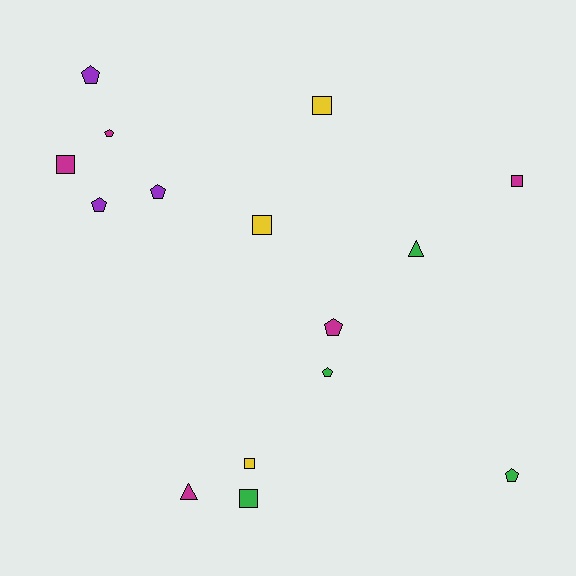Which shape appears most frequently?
Pentagon, with 7 objects.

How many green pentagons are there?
There are 2 green pentagons.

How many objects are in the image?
There are 15 objects.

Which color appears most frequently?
Magenta, with 5 objects.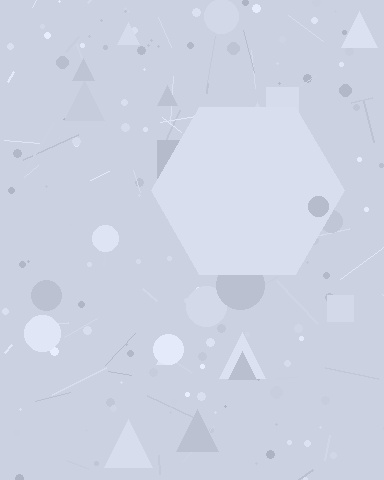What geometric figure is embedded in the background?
A hexagon is embedded in the background.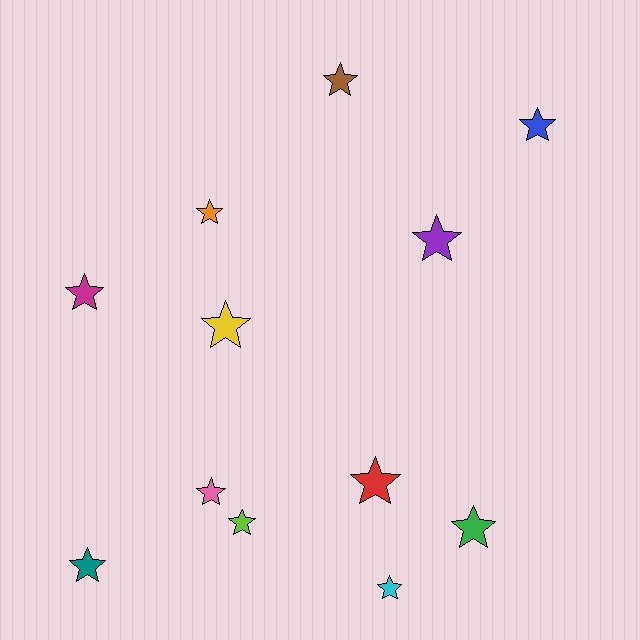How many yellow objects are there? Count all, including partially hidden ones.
There is 1 yellow object.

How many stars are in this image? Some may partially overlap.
There are 12 stars.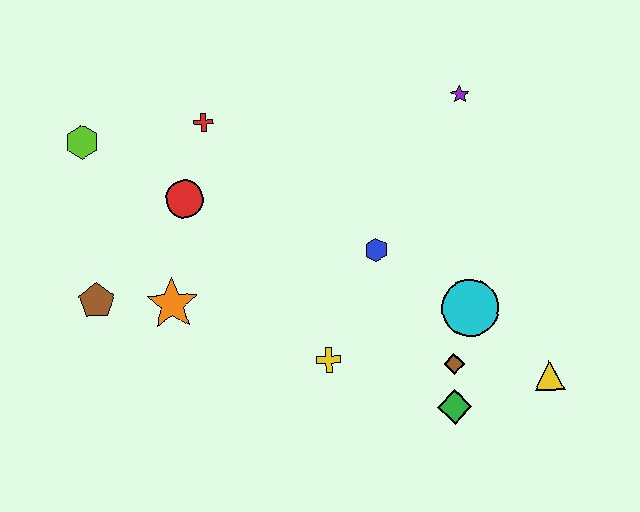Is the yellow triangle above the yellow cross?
No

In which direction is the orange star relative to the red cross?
The orange star is below the red cross.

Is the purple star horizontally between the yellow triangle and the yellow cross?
Yes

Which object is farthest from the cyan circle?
The lime hexagon is farthest from the cyan circle.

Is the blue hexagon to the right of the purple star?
No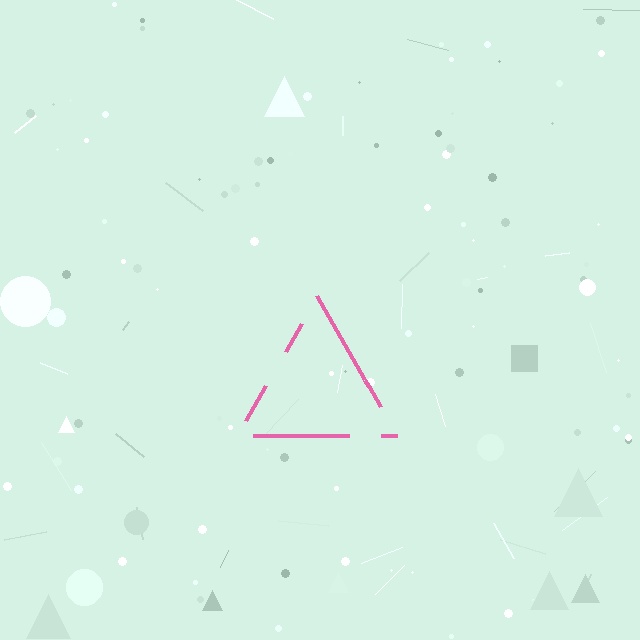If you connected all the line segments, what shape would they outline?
They would outline a triangle.